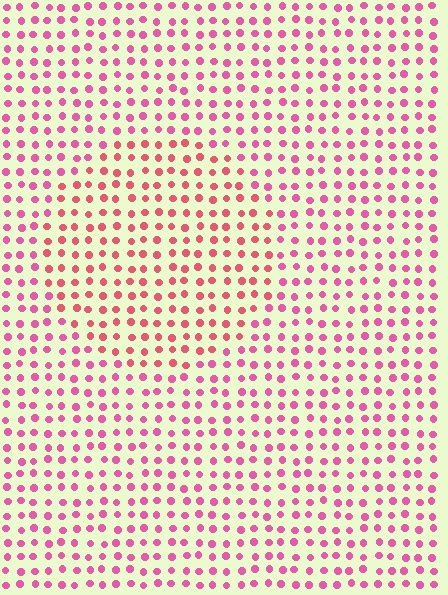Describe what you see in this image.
The image is filled with small pink elements in a uniform arrangement. A circle-shaped region is visible where the elements are tinted to a slightly different hue, forming a subtle color boundary.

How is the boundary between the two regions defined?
The boundary is defined purely by a slight shift in hue (about 26 degrees). Spacing, size, and orientation are identical on both sides.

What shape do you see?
I see a circle.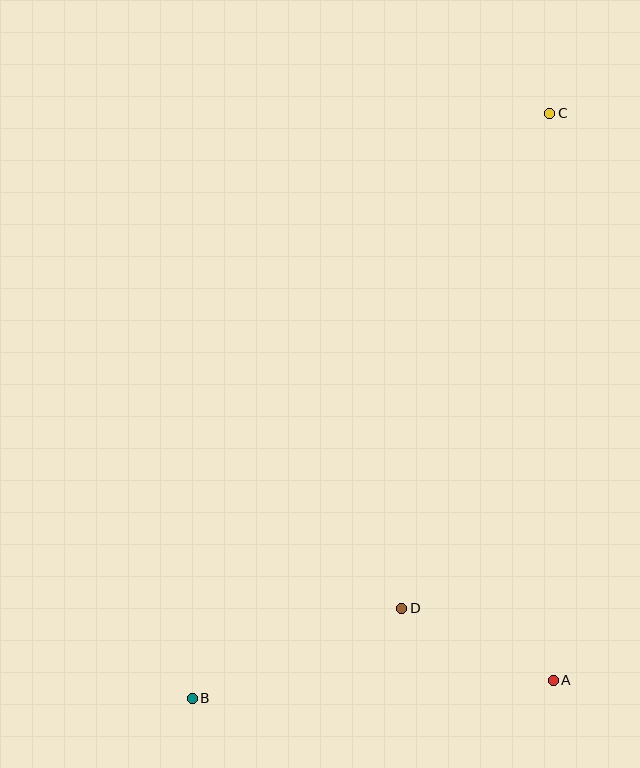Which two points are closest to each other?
Points A and D are closest to each other.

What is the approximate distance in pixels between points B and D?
The distance between B and D is approximately 228 pixels.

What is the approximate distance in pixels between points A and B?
The distance between A and B is approximately 362 pixels.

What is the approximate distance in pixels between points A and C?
The distance between A and C is approximately 567 pixels.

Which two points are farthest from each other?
Points B and C are farthest from each other.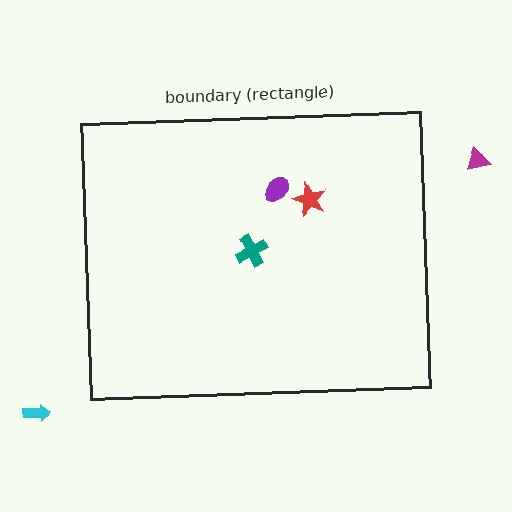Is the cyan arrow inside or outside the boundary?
Outside.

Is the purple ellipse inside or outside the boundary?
Inside.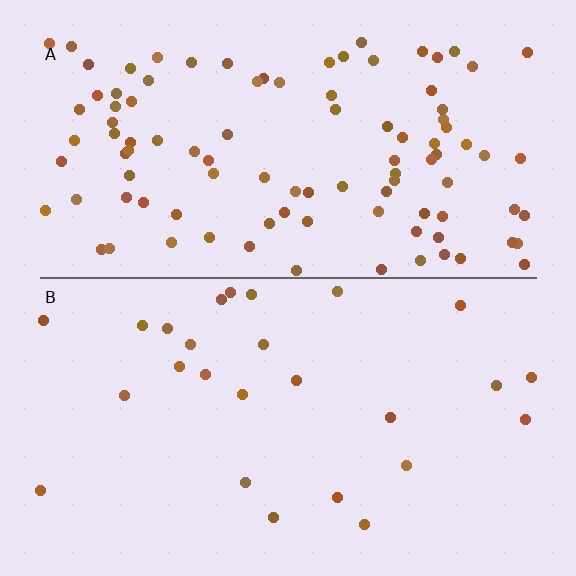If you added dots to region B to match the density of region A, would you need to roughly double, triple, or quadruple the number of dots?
Approximately quadruple.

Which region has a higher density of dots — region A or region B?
A (the top).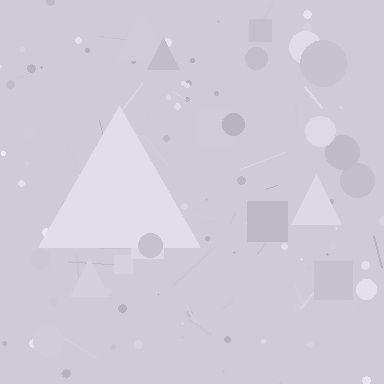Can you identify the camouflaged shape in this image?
The camouflaged shape is a triangle.